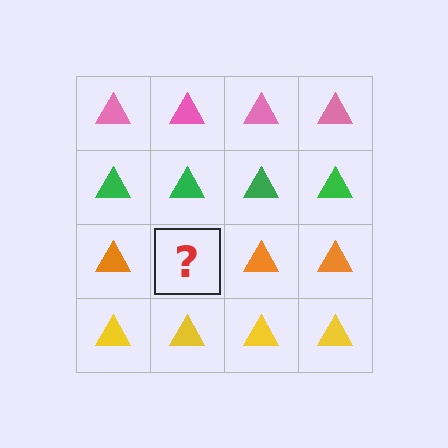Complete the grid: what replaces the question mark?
The question mark should be replaced with an orange triangle.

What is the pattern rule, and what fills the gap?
The rule is that each row has a consistent color. The gap should be filled with an orange triangle.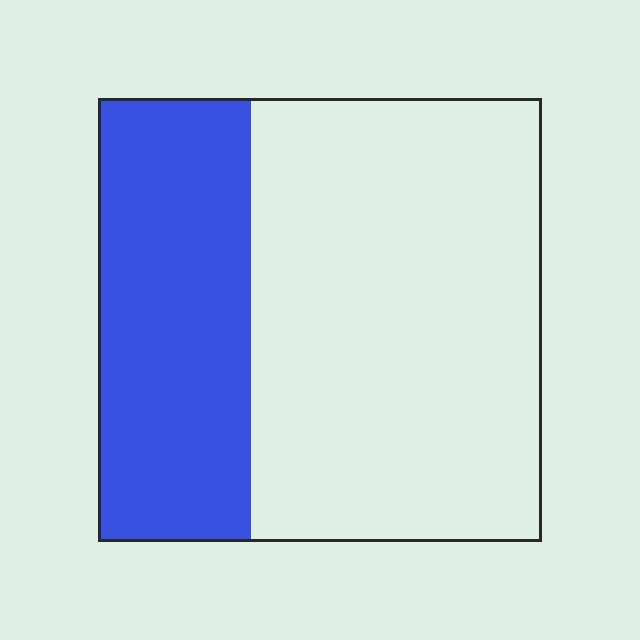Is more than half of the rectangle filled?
No.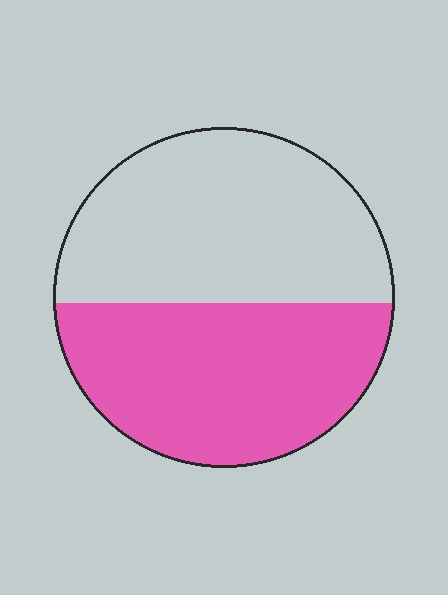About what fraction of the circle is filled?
About one half (1/2).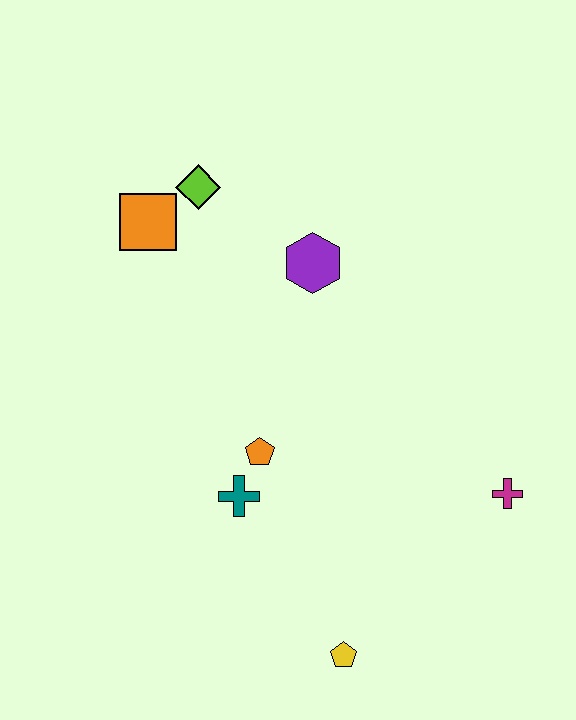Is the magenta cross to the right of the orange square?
Yes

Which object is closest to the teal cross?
The orange pentagon is closest to the teal cross.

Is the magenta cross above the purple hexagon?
No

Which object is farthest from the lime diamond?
The yellow pentagon is farthest from the lime diamond.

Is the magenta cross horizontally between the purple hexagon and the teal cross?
No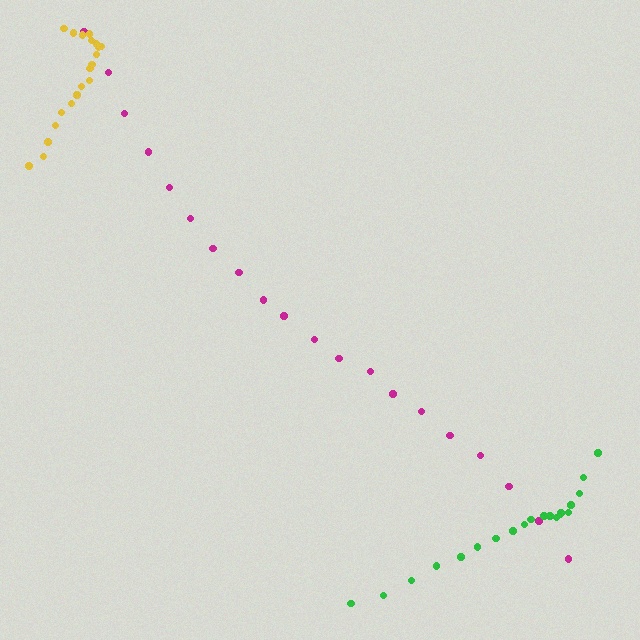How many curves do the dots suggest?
There are 3 distinct paths.